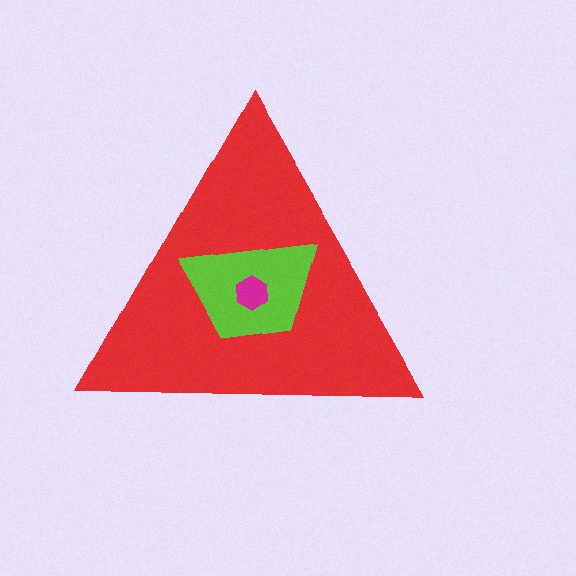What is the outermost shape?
The red triangle.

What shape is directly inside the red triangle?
The lime trapezoid.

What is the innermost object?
The magenta hexagon.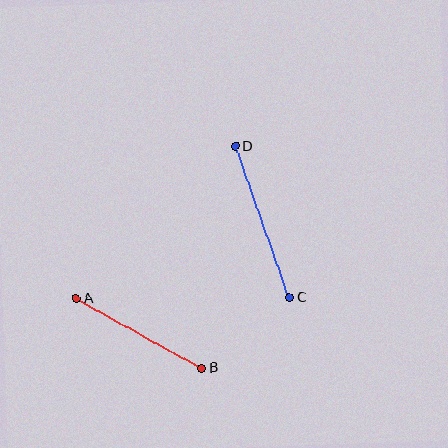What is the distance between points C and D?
The distance is approximately 160 pixels.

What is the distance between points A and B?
The distance is approximately 144 pixels.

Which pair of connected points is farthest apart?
Points C and D are farthest apart.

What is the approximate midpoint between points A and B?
The midpoint is at approximately (139, 333) pixels.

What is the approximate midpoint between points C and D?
The midpoint is at approximately (262, 222) pixels.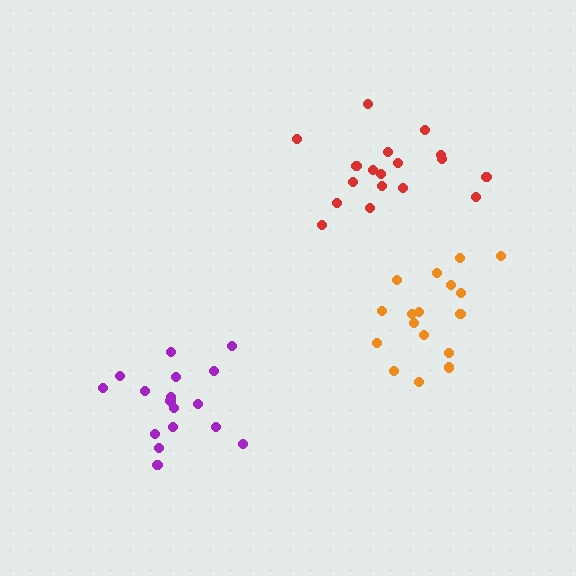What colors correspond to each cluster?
The clusters are colored: purple, red, orange.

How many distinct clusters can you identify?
There are 3 distinct clusters.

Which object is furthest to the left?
The purple cluster is leftmost.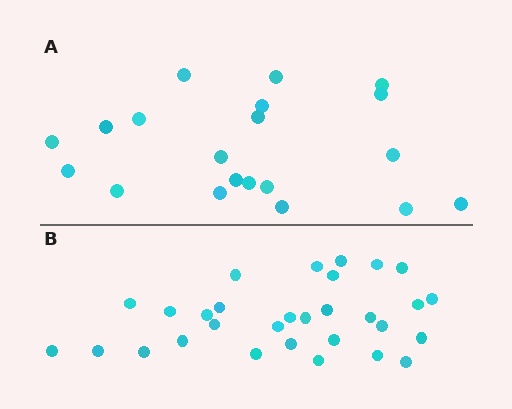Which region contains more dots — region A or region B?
Region B (the bottom region) has more dots.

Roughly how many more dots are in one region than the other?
Region B has roughly 10 or so more dots than region A.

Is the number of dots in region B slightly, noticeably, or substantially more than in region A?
Region B has substantially more. The ratio is roughly 1.5 to 1.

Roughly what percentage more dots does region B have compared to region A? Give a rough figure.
About 50% more.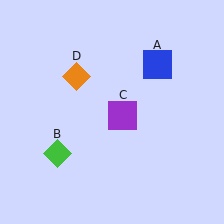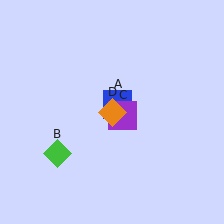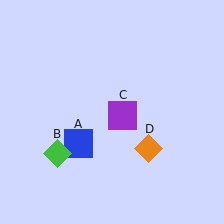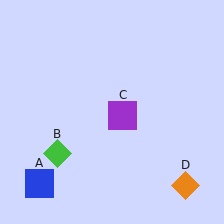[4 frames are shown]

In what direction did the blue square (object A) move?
The blue square (object A) moved down and to the left.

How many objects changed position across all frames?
2 objects changed position: blue square (object A), orange diamond (object D).